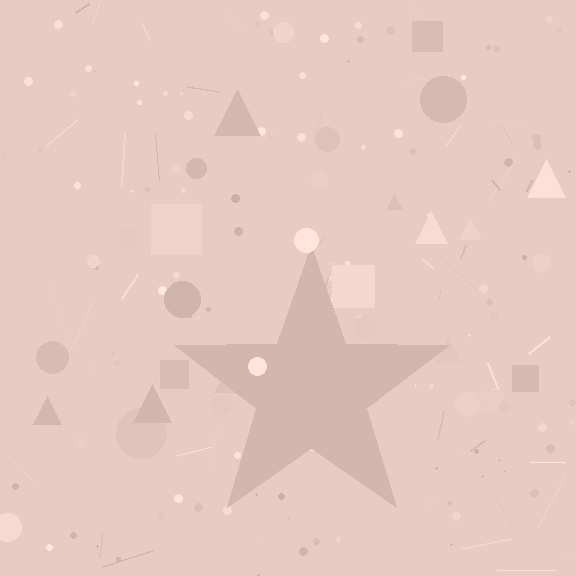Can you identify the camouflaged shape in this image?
The camouflaged shape is a star.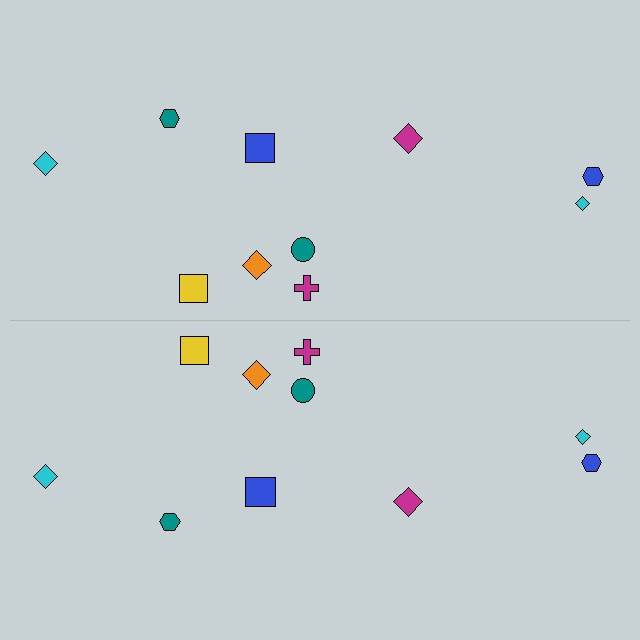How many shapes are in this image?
There are 20 shapes in this image.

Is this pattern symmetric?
Yes, this pattern has bilateral (reflection) symmetry.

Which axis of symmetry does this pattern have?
The pattern has a horizontal axis of symmetry running through the center of the image.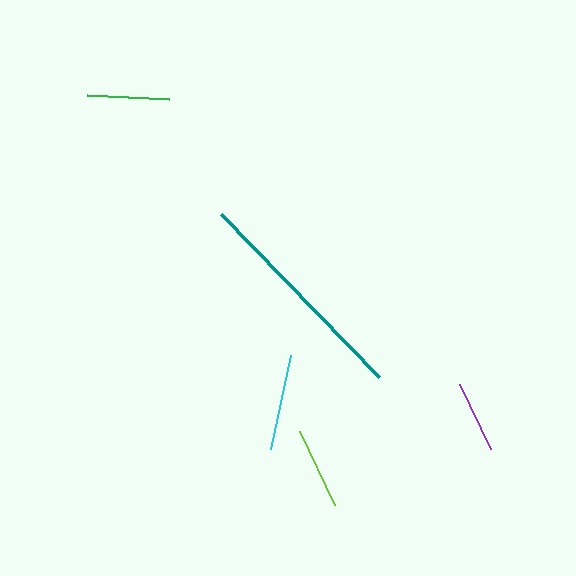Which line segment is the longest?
The teal line is the longest at approximately 227 pixels.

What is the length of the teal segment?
The teal segment is approximately 227 pixels long.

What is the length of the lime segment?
The lime segment is approximately 81 pixels long.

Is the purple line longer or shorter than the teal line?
The teal line is longer than the purple line.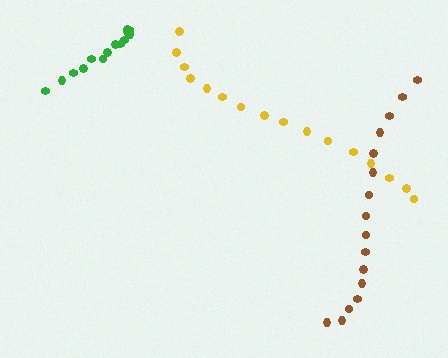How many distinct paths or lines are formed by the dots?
There are 3 distinct paths.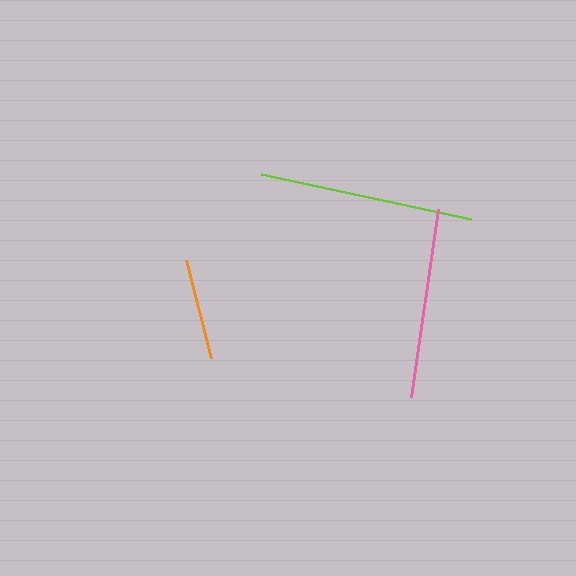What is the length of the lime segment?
The lime segment is approximately 214 pixels long.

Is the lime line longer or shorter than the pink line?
The lime line is longer than the pink line.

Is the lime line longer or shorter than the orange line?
The lime line is longer than the orange line.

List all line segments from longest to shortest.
From longest to shortest: lime, pink, orange.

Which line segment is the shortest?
The orange line is the shortest at approximately 101 pixels.